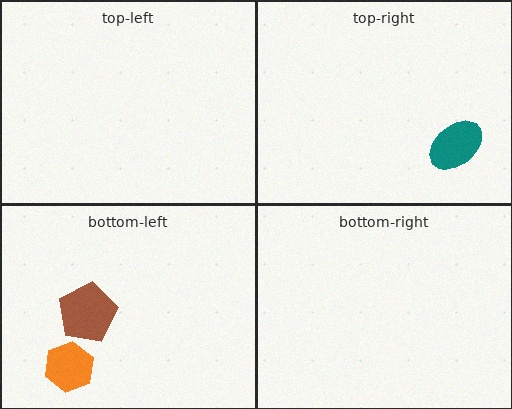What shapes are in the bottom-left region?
The orange hexagon, the brown pentagon.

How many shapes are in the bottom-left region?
2.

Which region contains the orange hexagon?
The bottom-left region.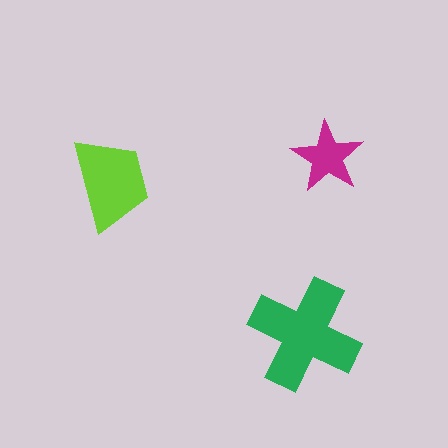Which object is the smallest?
The magenta star.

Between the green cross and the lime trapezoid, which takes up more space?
The green cross.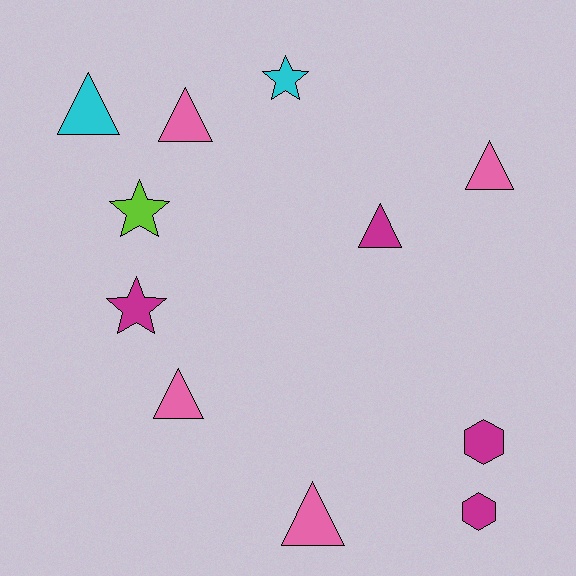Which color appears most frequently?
Magenta, with 4 objects.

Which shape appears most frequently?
Triangle, with 6 objects.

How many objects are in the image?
There are 11 objects.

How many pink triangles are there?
There are 4 pink triangles.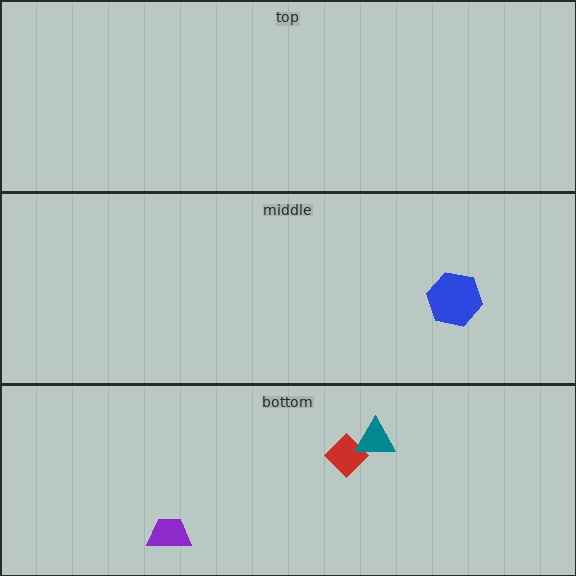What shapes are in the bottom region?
The red diamond, the purple trapezoid, the teal triangle.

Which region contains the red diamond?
The bottom region.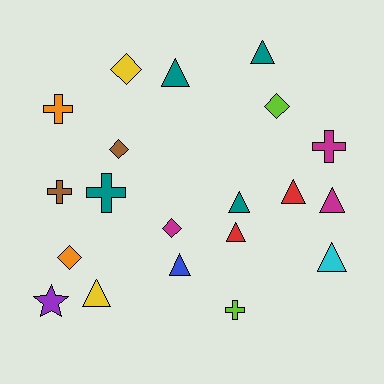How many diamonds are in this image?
There are 5 diamonds.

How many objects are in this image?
There are 20 objects.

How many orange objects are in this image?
There are 2 orange objects.